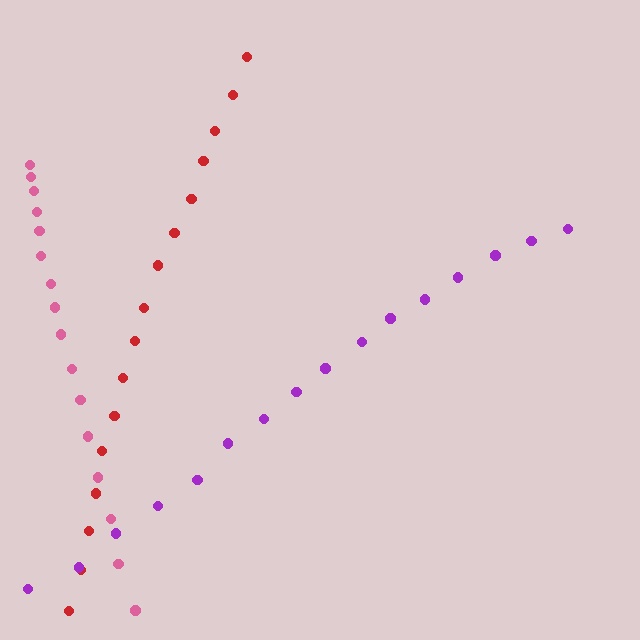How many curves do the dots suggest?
There are 3 distinct paths.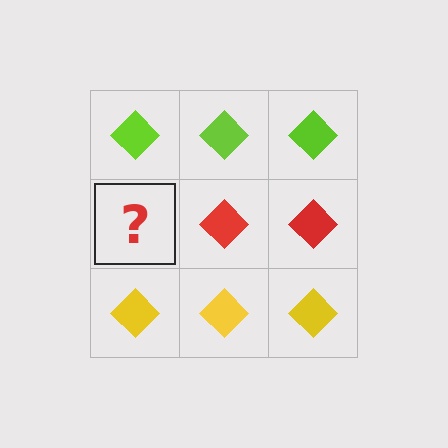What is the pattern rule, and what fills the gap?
The rule is that each row has a consistent color. The gap should be filled with a red diamond.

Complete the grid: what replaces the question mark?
The question mark should be replaced with a red diamond.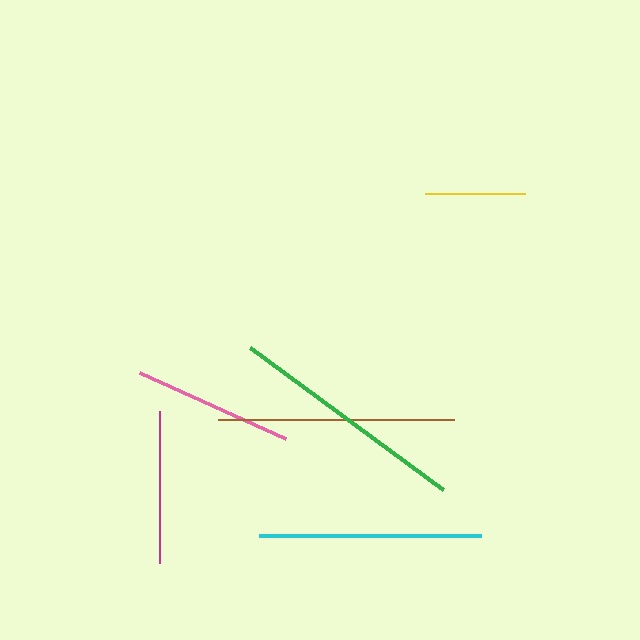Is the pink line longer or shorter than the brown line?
The brown line is longer than the pink line.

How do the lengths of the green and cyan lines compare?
The green and cyan lines are approximately the same length.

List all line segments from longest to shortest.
From longest to shortest: green, brown, cyan, pink, magenta, yellow.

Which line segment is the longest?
The green line is the longest at approximately 240 pixels.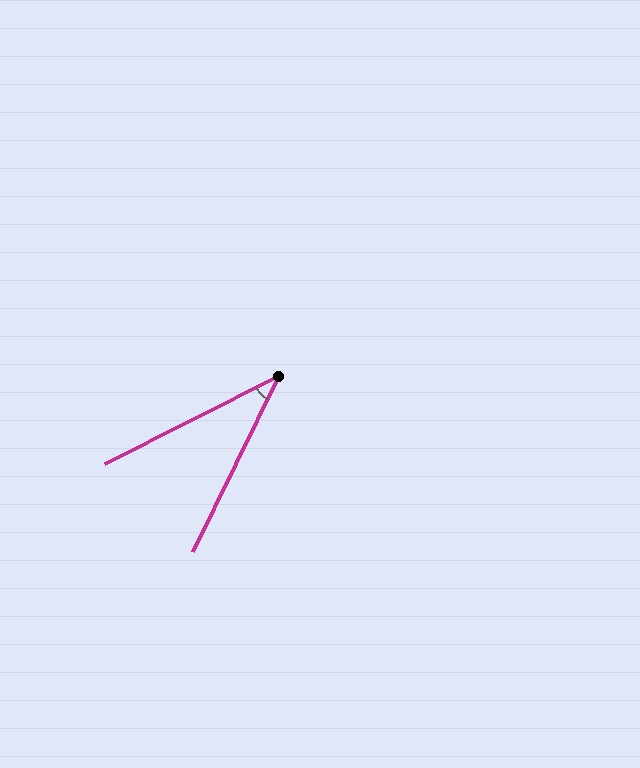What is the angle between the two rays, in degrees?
Approximately 37 degrees.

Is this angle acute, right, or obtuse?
It is acute.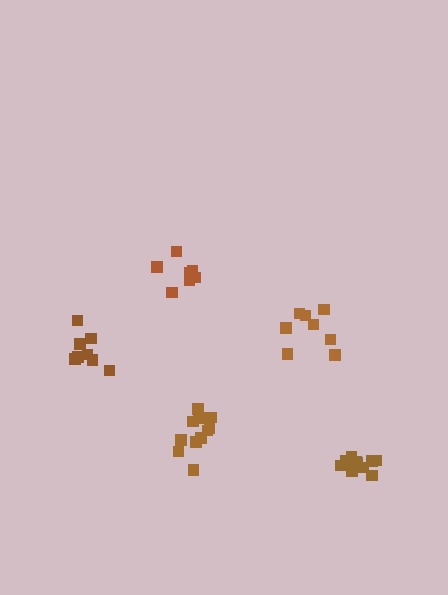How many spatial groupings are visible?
There are 5 spatial groupings.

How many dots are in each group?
Group 1: 8 dots, Group 2: 7 dots, Group 3: 11 dots, Group 4: 8 dots, Group 5: 10 dots (44 total).